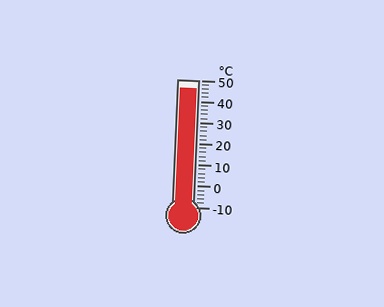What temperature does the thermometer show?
The thermometer shows approximately 46°C.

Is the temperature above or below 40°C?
The temperature is above 40°C.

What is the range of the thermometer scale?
The thermometer scale ranges from -10°C to 50°C.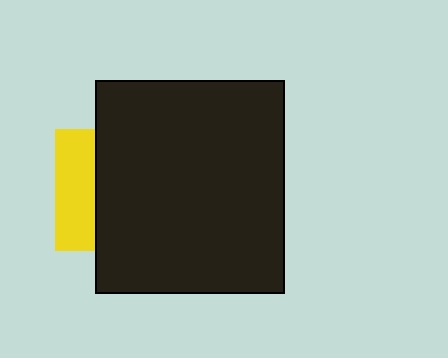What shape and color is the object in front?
The object in front is a black rectangle.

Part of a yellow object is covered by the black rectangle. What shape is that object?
It is a square.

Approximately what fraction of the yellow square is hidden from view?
Roughly 67% of the yellow square is hidden behind the black rectangle.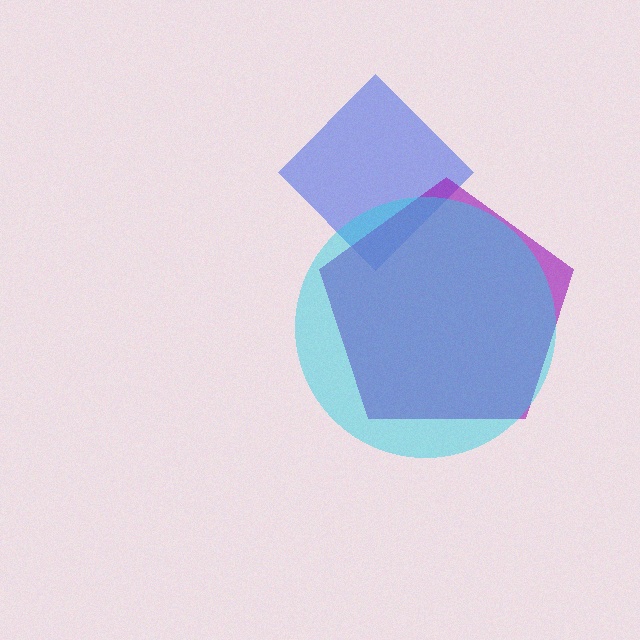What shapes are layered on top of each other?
The layered shapes are: a blue diamond, a purple pentagon, a cyan circle.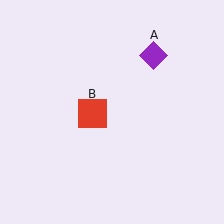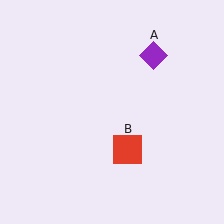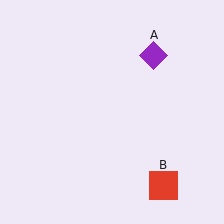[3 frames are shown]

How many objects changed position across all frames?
1 object changed position: red square (object B).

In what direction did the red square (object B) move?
The red square (object B) moved down and to the right.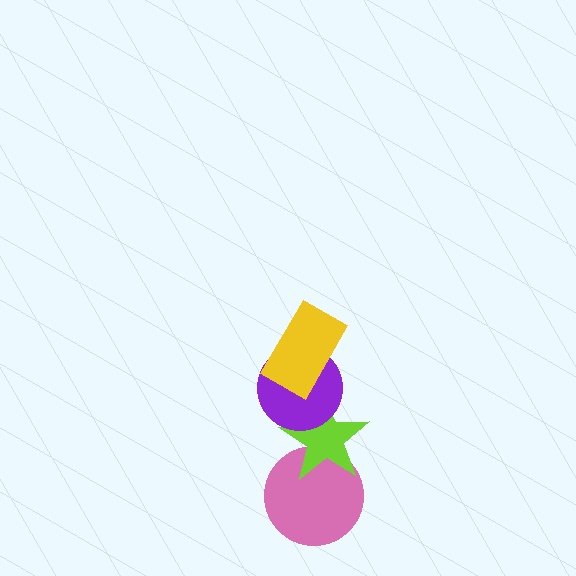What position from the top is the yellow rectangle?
The yellow rectangle is 1st from the top.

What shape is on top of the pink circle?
The lime star is on top of the pink circle.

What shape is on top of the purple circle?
The yellow rectangle is on top of the purple circle.